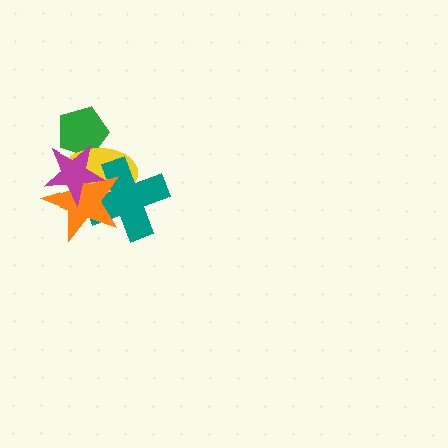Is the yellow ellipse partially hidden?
Yes, it is partially covered by another shape.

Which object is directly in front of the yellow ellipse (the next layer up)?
The teal cross is directly in front of the yellow ellipse.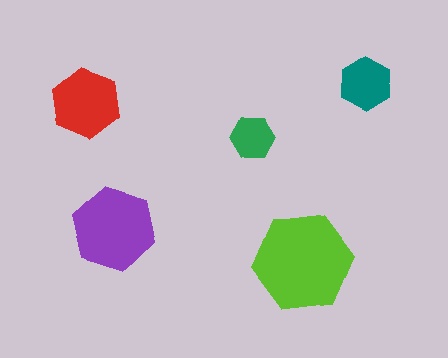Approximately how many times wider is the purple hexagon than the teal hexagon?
About 1.5 times wider.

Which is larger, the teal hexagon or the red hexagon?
The red one.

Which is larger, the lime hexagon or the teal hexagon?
The lime one.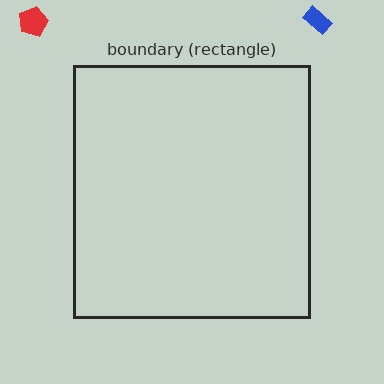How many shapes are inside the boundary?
0 inside, 2 outside.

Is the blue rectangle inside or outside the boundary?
Outside.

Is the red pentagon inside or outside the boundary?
Outside.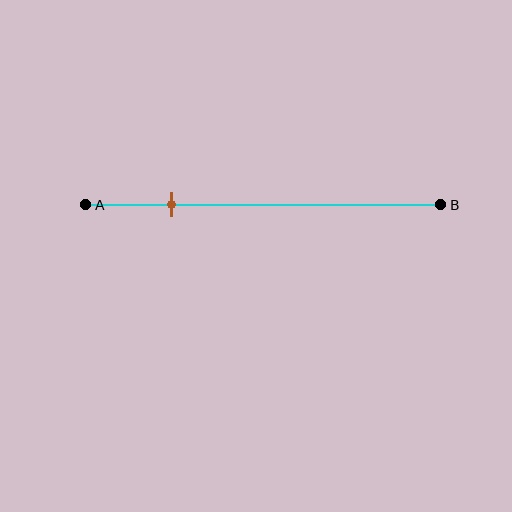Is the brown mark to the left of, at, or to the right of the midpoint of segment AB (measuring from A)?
The brown mark is to the left of the midpoint of segment AB.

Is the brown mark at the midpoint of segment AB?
No, the mark is at about 25% from A, not at the 50% midpoint.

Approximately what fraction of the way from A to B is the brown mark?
The brown mark is approximately 25% of the way from A to B.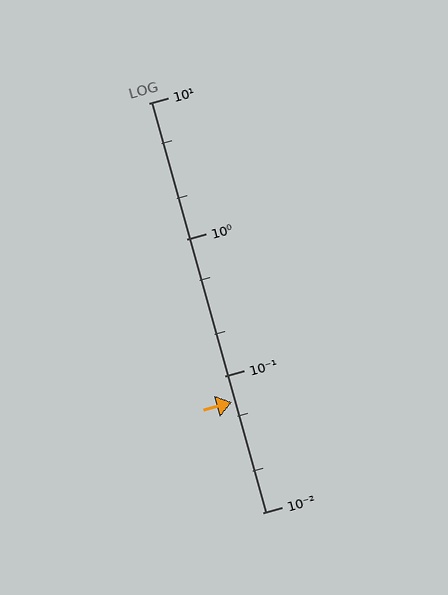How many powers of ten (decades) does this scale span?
The scale spans 3 decades, from 0.01 to 10.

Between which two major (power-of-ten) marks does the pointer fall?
The pointer is between 0.01 and 0.1.